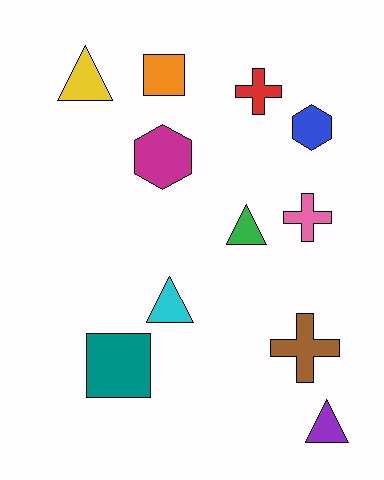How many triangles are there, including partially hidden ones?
There are 4 triangles.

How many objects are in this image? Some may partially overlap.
There are 11 objects.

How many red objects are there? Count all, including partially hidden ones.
There is 1 red object.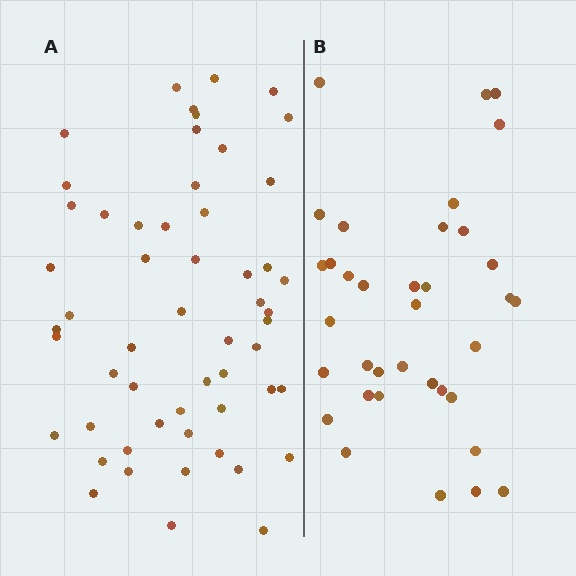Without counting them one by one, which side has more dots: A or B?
Region A (the left region) has more dots.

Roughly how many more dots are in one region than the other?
Region A has approximately 20 more dots than region B.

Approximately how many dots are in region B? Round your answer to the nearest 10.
About 40 dots. (The exact count is 36, which rounds to 40.)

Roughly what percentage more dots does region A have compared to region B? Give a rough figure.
About 55% more.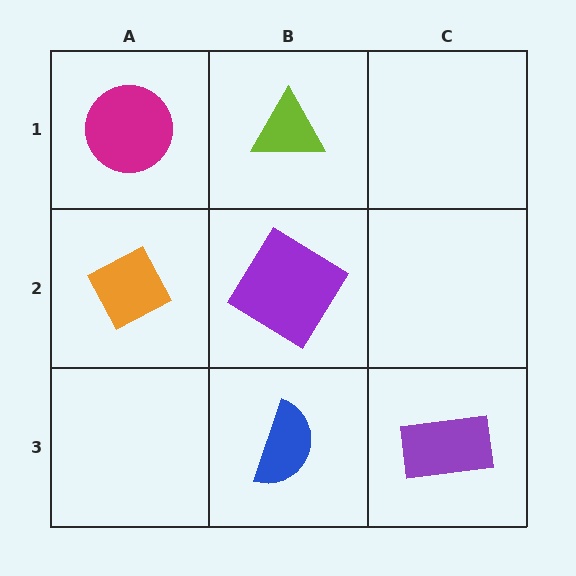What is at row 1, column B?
A lime triangle.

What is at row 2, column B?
A purple diamond.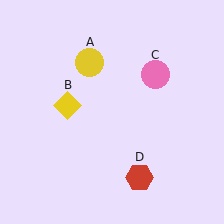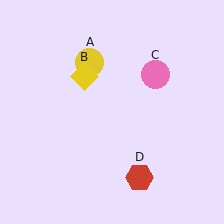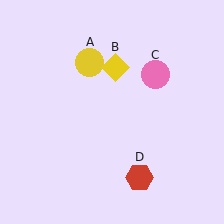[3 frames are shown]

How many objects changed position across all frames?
1 object changed position: yellow diamond (object B).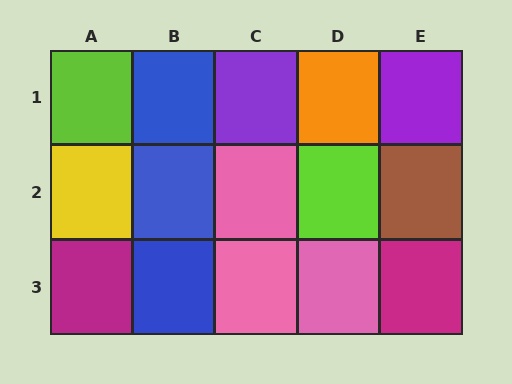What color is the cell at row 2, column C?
Pink.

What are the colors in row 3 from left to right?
Magenta, blue, pink, pink, magenta.